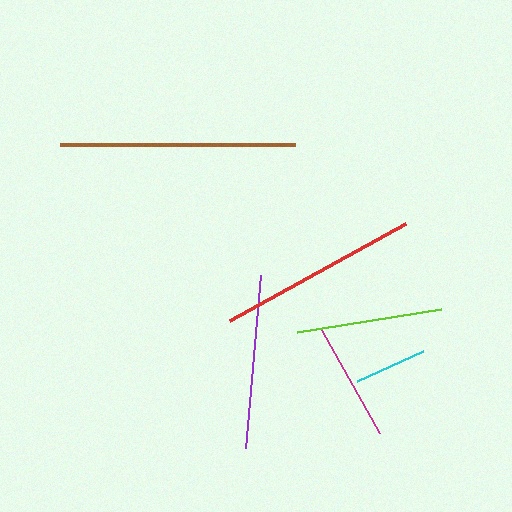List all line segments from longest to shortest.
From longest to shortest: brown, red, purple, lime, magenta, cyan.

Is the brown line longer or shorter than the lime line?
The brown line is longer than the lime line.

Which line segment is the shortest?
The cyan line is the shortest at approximately 73 pixels.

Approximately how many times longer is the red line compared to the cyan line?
The red line is approximately 2.8 times the length of the cyan line.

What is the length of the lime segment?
The lime segment is approximately 146 pixels long.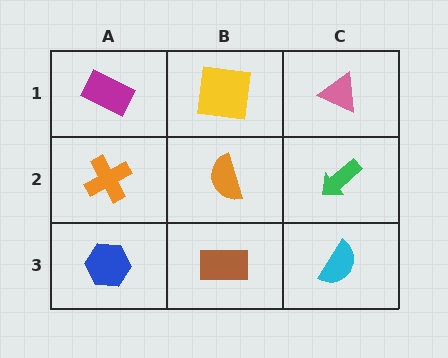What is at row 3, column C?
A cyan semicircle.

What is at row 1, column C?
A pink triangle.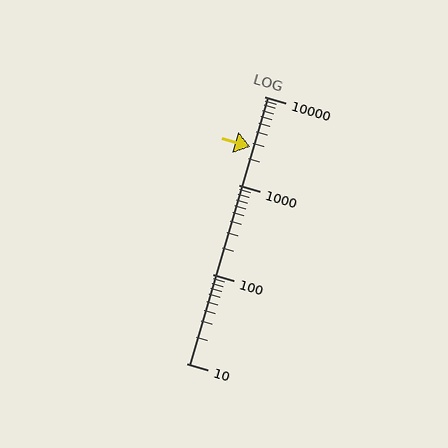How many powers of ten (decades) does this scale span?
The scale spans 3 decades, from 10 to 10000.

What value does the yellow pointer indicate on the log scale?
The pointer indicates approximately 2700.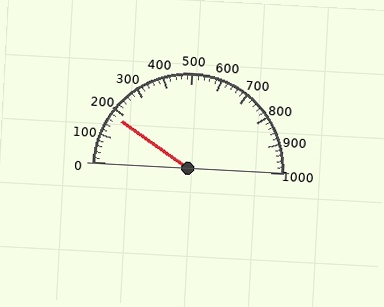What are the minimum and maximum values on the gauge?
The gauge ranges from 0 to 1000.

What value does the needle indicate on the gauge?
The needle indicates approximately 180.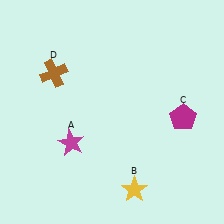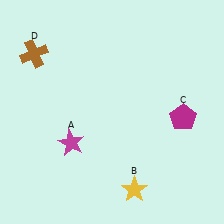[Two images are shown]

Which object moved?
The brown cross (D) moved left.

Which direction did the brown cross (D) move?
The brown cross (D) moved left.